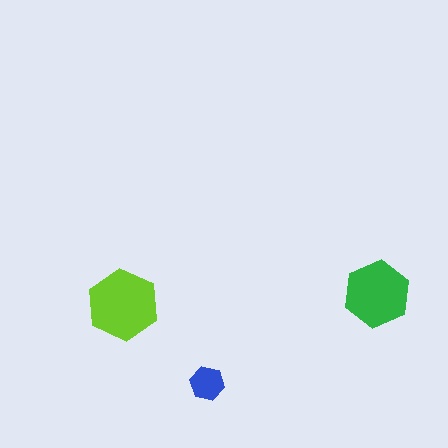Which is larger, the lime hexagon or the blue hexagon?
The lime one.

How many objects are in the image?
There are 3 objects in the image.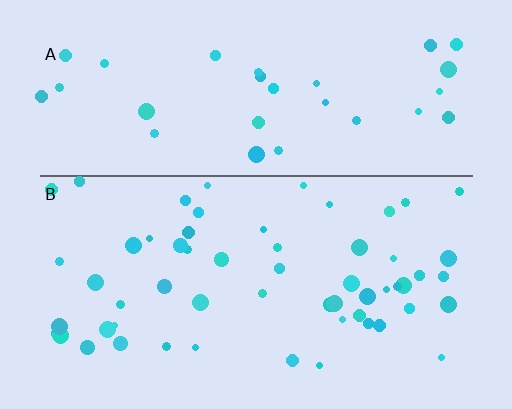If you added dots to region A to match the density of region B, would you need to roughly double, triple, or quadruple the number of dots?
Approximately double.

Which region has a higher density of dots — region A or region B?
B (the bottom).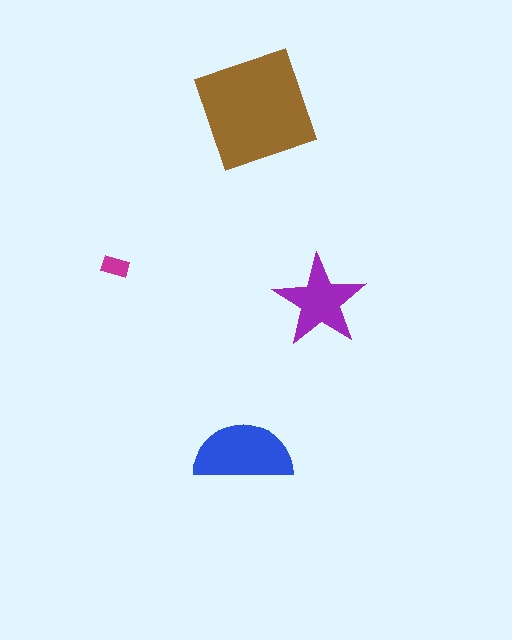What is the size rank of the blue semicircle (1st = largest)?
2nd.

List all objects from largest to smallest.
The brown square, the blue semicircle, the purple star, the magenta rectangle.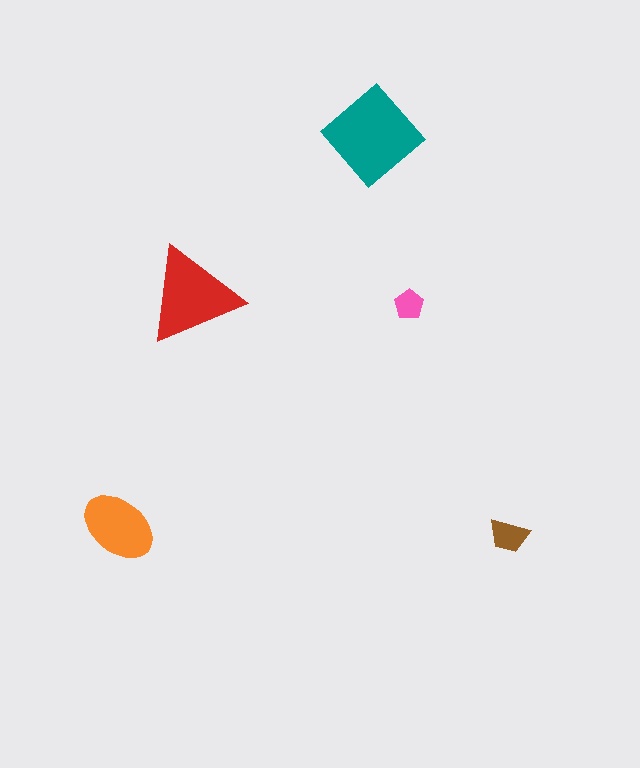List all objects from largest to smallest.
The teal diamond, the red triangle, the orange ellipse, the brown trapezoid, the pink pentagon.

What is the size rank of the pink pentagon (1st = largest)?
5th.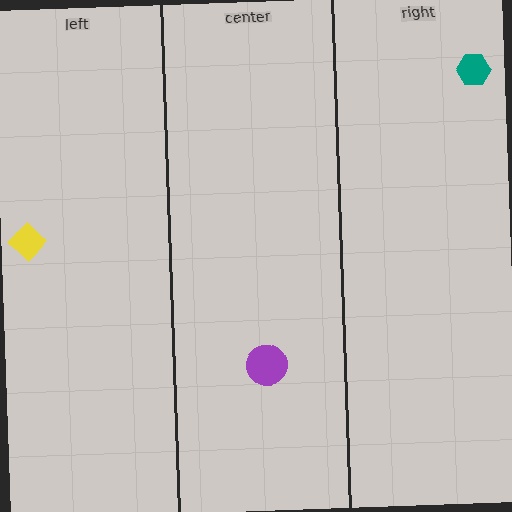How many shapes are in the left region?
1.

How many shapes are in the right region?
1.